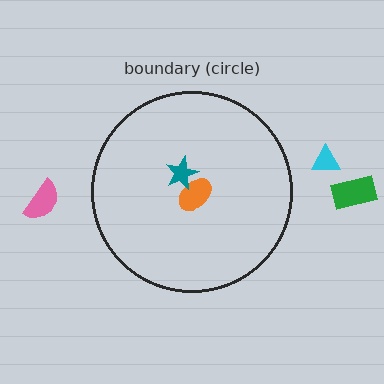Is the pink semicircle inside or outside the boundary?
Outside.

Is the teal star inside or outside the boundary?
Inside.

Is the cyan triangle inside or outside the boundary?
Outside.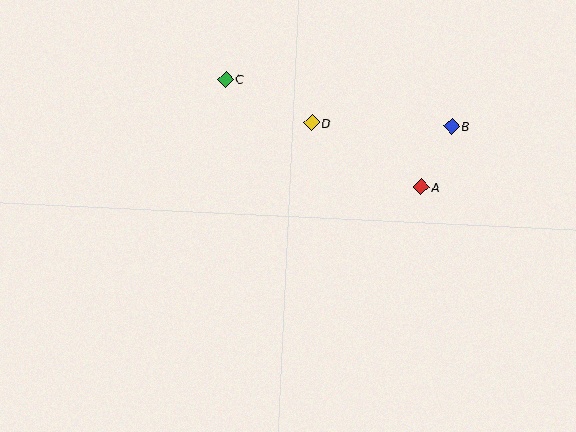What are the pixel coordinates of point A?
Point A is at (421, 187).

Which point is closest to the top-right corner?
Point B is closest to the top-right corner.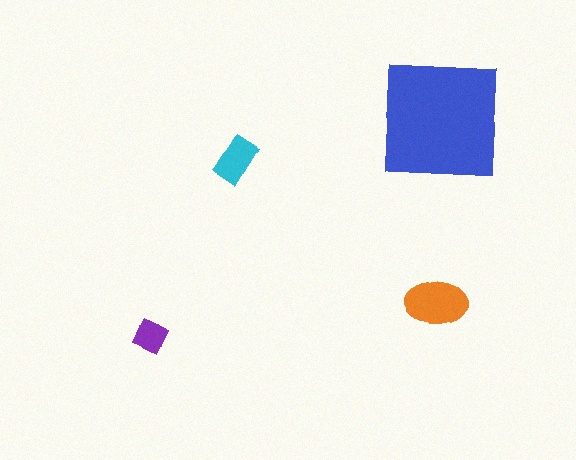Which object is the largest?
The blue square.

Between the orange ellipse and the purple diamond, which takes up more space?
The orange ellipse.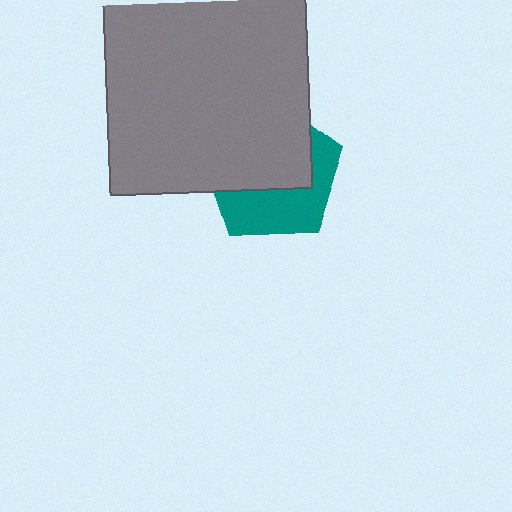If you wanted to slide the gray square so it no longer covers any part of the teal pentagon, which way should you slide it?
Slide it up — that is the most direct way to separate the two shapes.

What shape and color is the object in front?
The object in front is a gray square.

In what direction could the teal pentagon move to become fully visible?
The teal pentagon could move down. That would shift it out from behind the gray square entirely.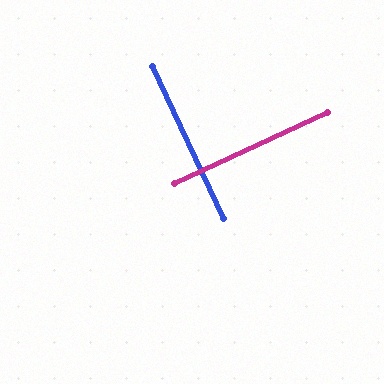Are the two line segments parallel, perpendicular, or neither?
Perpendicular — they meet at approximately 90°.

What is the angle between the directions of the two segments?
Approximately 90 degrees.